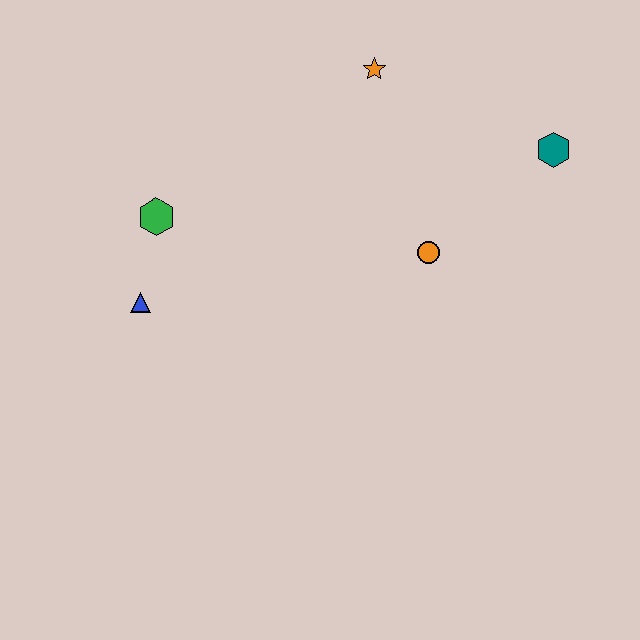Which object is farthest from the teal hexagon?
The blue triangle is farthest from the teal hexagon.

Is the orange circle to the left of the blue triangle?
No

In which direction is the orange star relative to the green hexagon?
The orange star is to the right of the green hexagon.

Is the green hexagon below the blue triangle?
No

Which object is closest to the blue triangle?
The green hexagon is closest to the blue triangle.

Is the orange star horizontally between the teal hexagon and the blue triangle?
Yes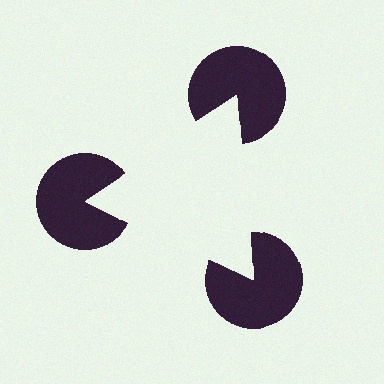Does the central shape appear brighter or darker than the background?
It typically appears slightly brighter than the background, even though no actual brightness change is drawn.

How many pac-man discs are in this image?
There are 3 — one at each vertex of the illusory triangle.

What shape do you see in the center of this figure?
An illusory triangle — its edges are inferred from the aligned wedge cuts in the pac-man discs, not physically drawn.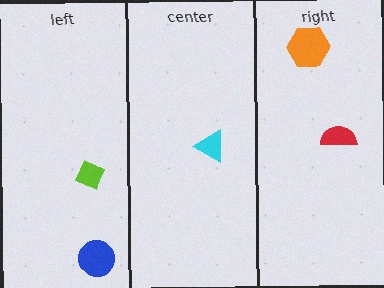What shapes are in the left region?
The blue circle, the lime diamond.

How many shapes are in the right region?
2.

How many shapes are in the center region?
1.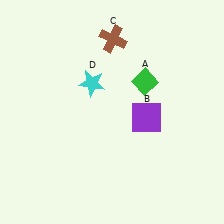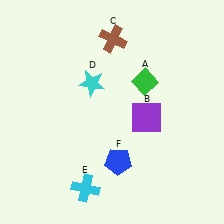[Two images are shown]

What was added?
A cyan cross (E), a blue pentagon (F) were added in Image 2.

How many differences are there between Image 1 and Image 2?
There are 2 differences between the two images.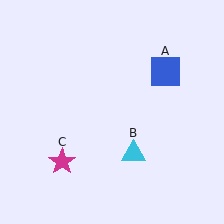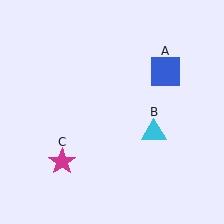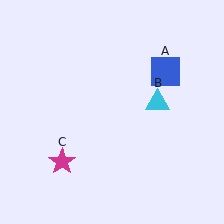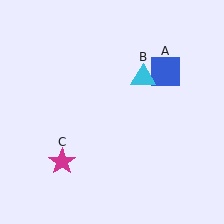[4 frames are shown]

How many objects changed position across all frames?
1 object changed position: cyan triangle (object B).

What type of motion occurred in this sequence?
The cyan triangle (object B) rotated counterclockwise around the center of the scene.